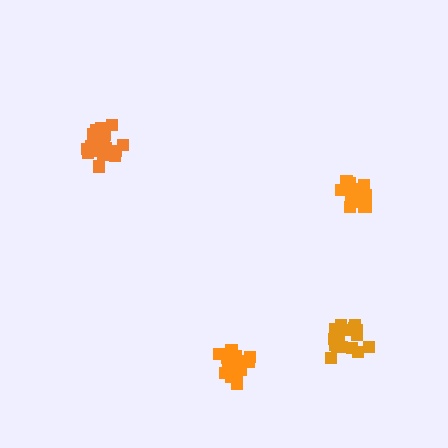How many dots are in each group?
Group 1: 17 dots, Group 2: 20 dots, Group 3: 21 dots, Group 4: 19 dots (77 total).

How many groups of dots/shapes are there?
There are 4 groups.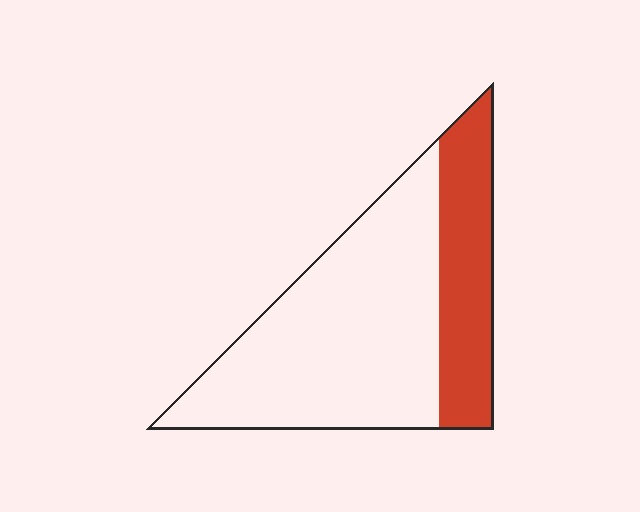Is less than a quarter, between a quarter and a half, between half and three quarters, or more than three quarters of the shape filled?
Between a quarter and a half.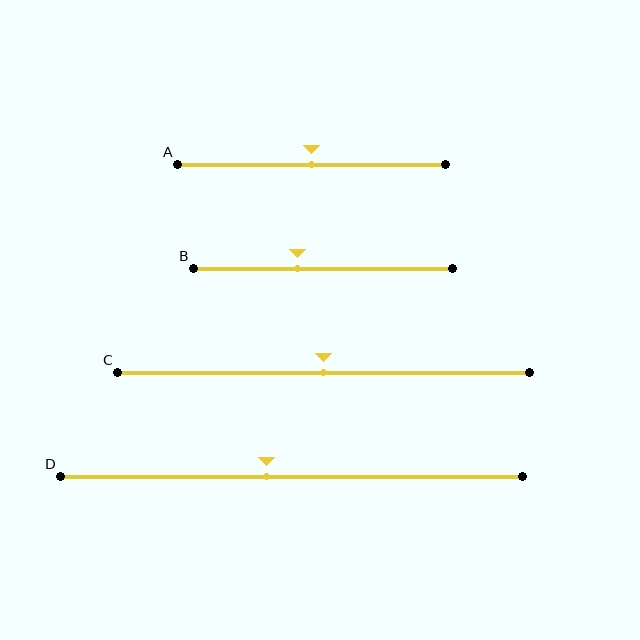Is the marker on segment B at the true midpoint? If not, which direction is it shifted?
No, the marker on segment B is shifted to the left by about 10% of the segment length.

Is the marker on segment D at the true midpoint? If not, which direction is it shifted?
No, the marker on segment D is shifted to the left by about 5% of the segment length.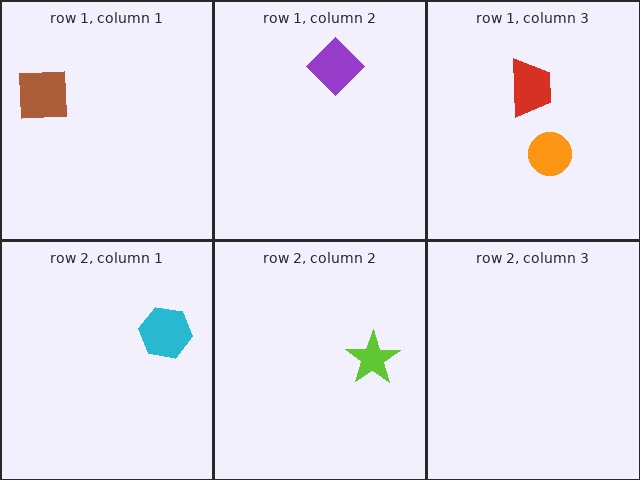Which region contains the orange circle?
The row 1, column 3 region.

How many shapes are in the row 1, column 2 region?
1.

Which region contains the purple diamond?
The row 1, column 2 region.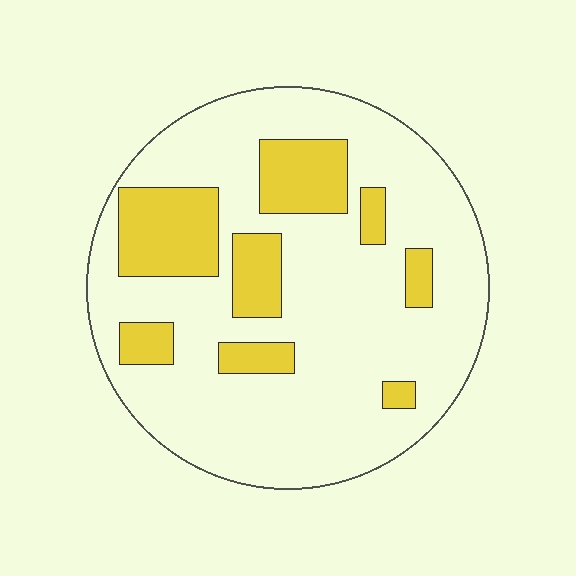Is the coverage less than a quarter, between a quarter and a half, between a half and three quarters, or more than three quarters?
Less than a quarter.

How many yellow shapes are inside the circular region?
8.